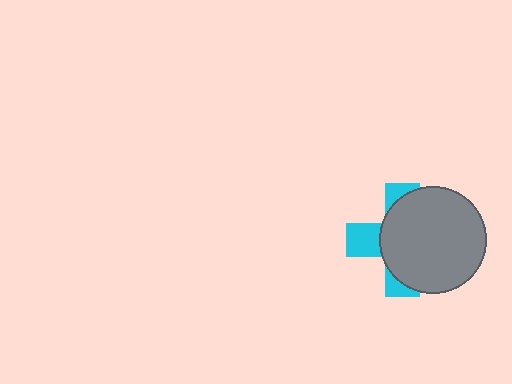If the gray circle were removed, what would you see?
You would see the complete cyan cross.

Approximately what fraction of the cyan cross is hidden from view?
Roughly 67% of the cyan cross is hidden behind the gray circle.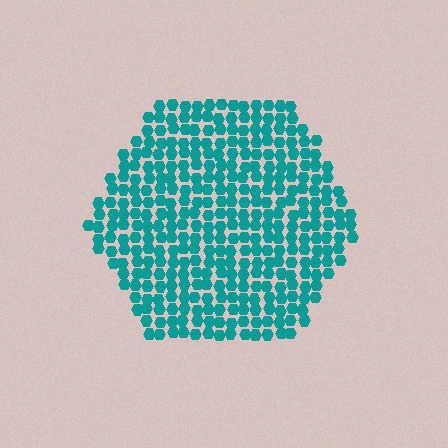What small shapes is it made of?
It is made of small hexagons.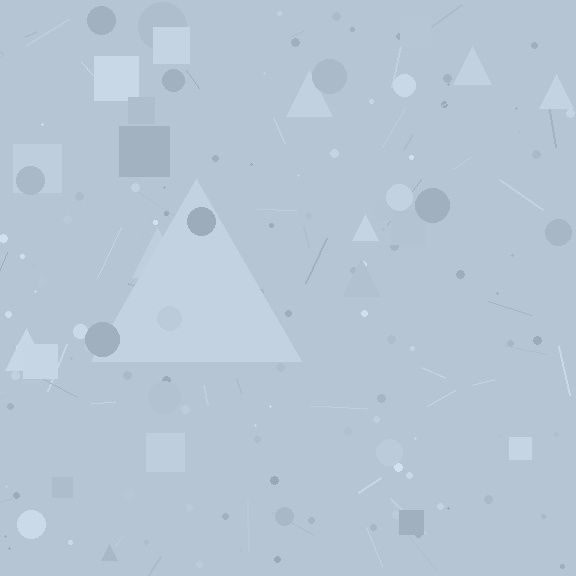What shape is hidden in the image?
A triangle is hidden in the image.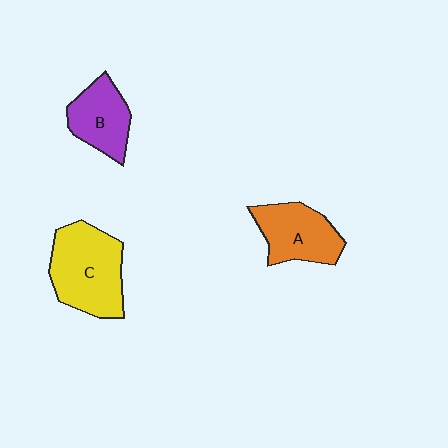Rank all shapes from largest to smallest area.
From largest to smallest: C (yellow), A (orange), B (purple).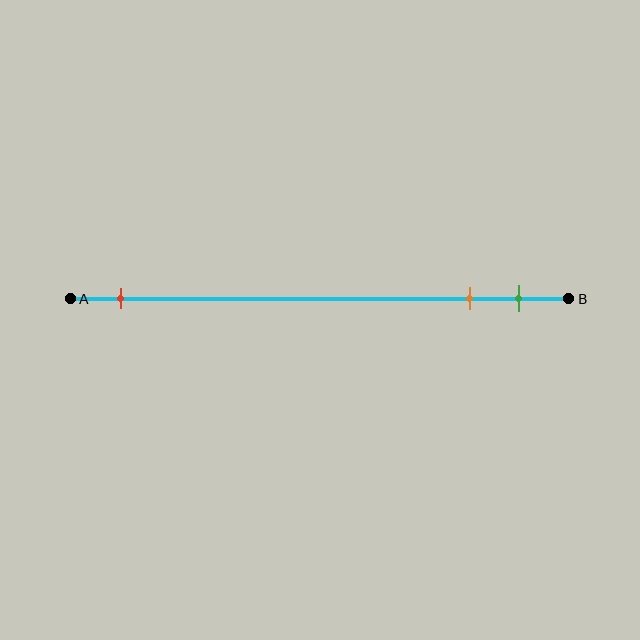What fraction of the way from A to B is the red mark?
The red mark is approximately 10% (0.1) of the way from A to B.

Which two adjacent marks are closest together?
The orange and green marks are the closest adjacent pair.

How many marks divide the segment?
There are 3 marks dividing the segment.